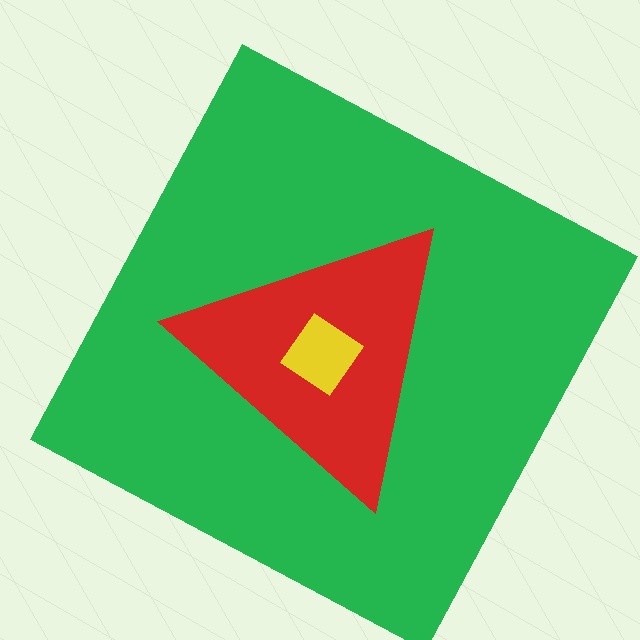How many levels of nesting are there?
3.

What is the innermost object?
The yellow diamond.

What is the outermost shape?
The green square.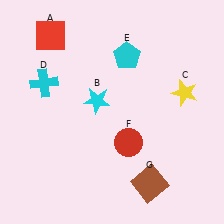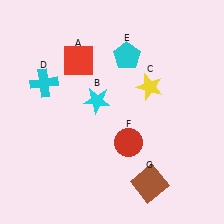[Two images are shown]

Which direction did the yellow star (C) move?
The yellow star (C) moved left.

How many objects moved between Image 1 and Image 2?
2 objects moved between the two images.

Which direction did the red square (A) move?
The red square (A) moved right.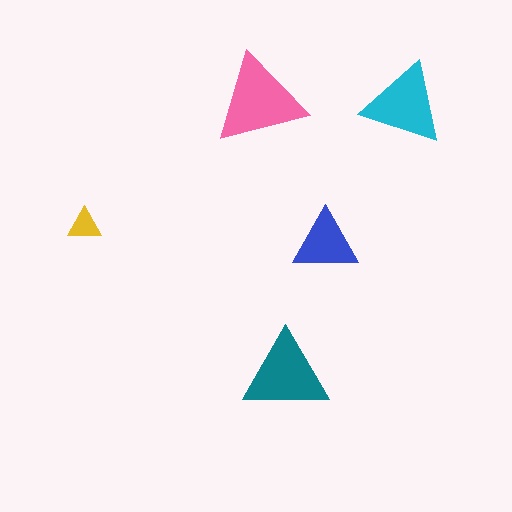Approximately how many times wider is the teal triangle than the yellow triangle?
About 2.5 times wider.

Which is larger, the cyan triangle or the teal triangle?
The teal one.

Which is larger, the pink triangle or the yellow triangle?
The pink one.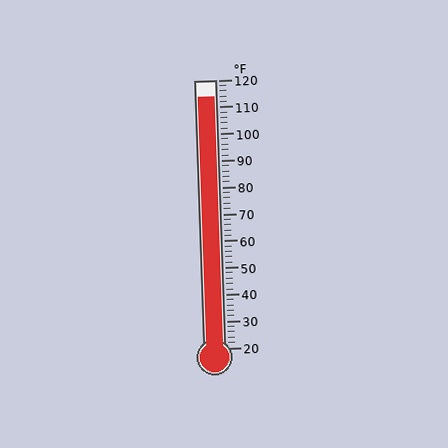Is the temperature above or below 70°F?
The temperature is above 70°F.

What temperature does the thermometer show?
The thermometer shows approximately 114°F.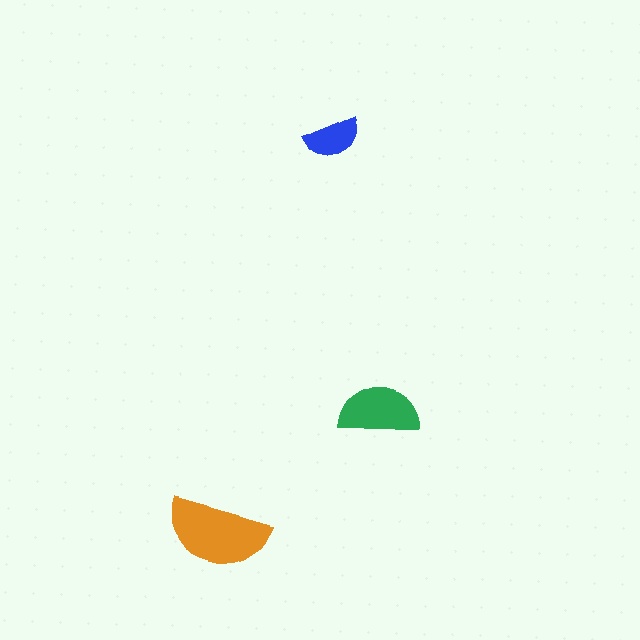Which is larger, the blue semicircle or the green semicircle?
The green one.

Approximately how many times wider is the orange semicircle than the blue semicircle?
About 2 times wider.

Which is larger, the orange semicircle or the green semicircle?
The orange one.